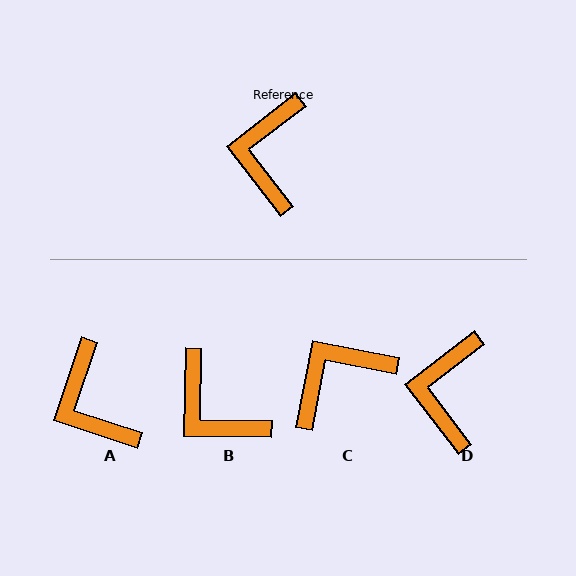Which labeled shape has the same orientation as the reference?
D.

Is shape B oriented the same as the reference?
No, it is off by about 51 degrees.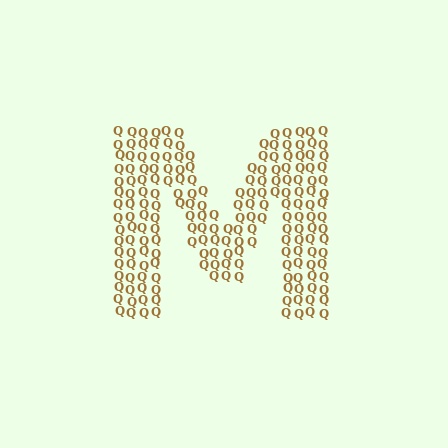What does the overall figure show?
The overall figure shows the letter M.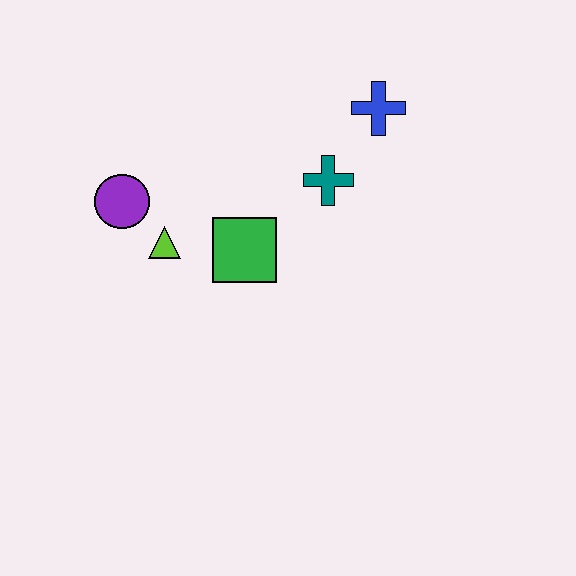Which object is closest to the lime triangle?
The purple circle is closest to the lime triangle.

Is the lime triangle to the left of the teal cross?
Yes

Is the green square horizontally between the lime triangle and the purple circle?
No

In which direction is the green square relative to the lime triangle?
The green square is to the right of the lime triangle.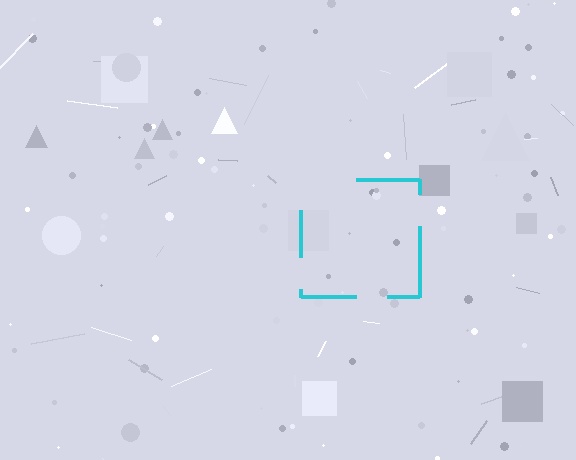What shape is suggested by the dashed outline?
The dashed outline suggests a square.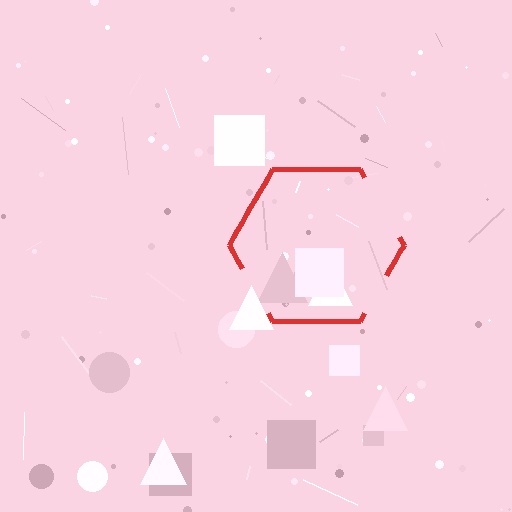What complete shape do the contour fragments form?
The contour fragments form a hexagon.